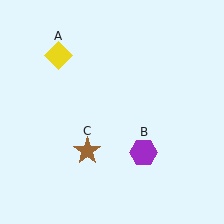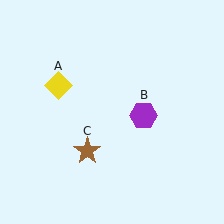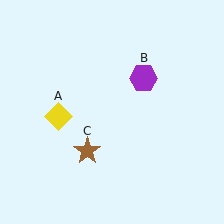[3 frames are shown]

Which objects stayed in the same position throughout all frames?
Brown star (object C) remained stationary.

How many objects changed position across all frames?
2 objects changed position: yellow diamond (object A), purple hexagon (object B).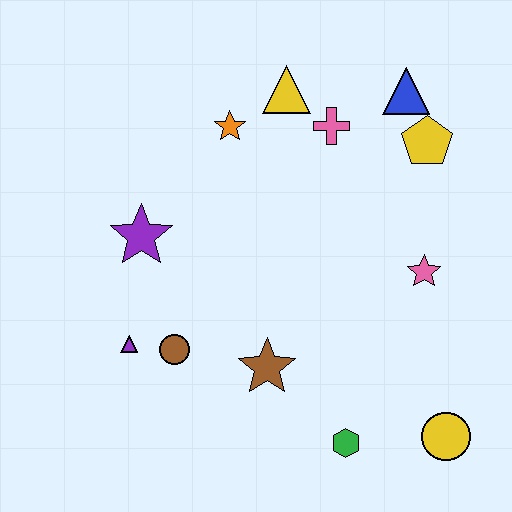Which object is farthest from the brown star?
The blue triangle is farthest from the brown star.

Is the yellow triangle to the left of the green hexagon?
Yes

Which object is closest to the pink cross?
The yellow triangle is closest to the pink cross.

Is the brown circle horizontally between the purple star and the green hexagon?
Yes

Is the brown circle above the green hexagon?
Yes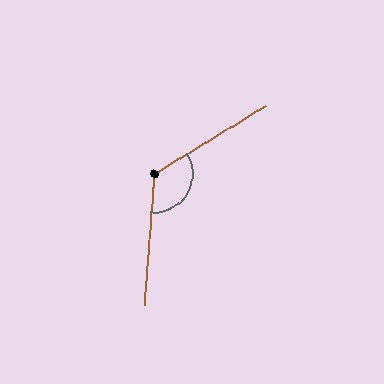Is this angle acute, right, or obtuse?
It is obtuse.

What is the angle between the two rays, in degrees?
Approximately 126 degrees.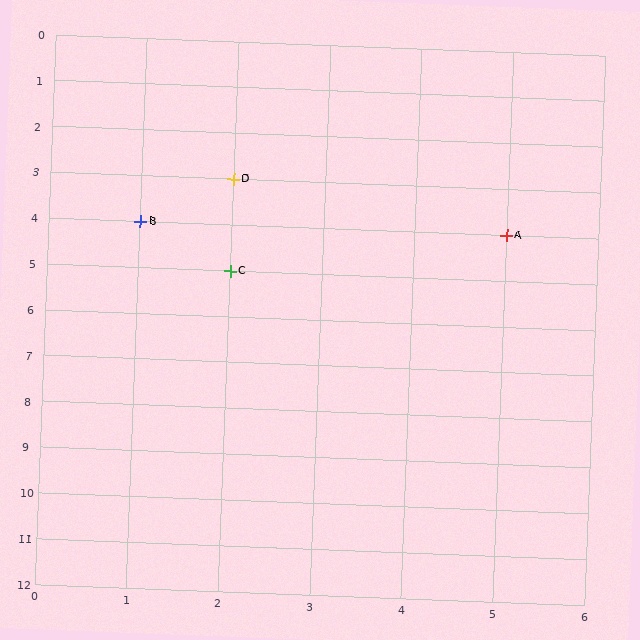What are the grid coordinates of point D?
Point D is at grid coordinates (2, 3).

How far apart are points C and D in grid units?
Points C and D are 2 rows apart.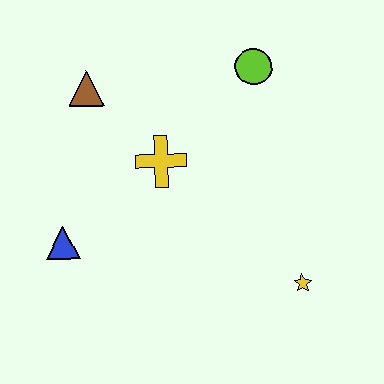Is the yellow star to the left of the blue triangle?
No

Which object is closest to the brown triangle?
The yellow cross is closest to the brown triangle.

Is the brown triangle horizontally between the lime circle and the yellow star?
No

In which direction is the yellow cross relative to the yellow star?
The yellow cross is to the left of the yellow star.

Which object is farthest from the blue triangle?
The lime circle is farthest from the blue triangle.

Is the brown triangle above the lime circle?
No